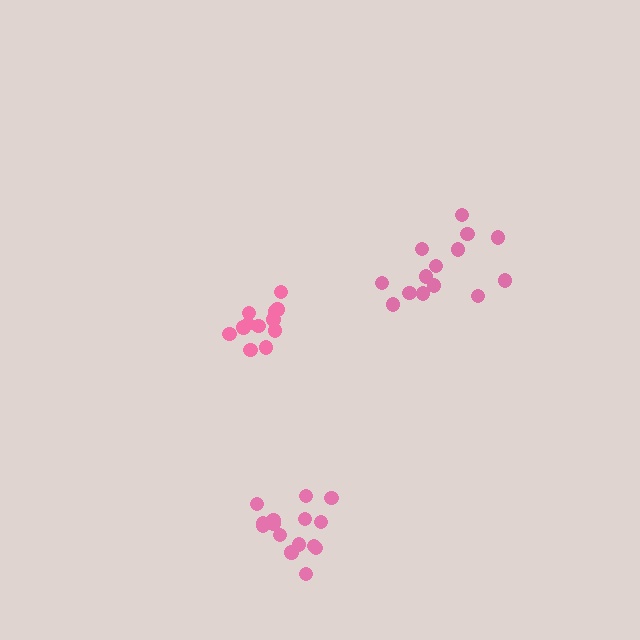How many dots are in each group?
Group 1: 12 dots, Group 2: 14 dots, Group 3: 15 dots (41 total).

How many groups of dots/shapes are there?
There are 3 groups.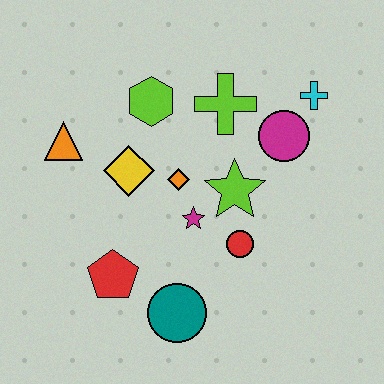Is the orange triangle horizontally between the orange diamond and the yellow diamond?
No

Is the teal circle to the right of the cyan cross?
No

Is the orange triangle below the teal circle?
No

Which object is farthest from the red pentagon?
The cyan cross is farthest from the red pentagon.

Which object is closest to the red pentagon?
The teal circle is closest to the red pentagon.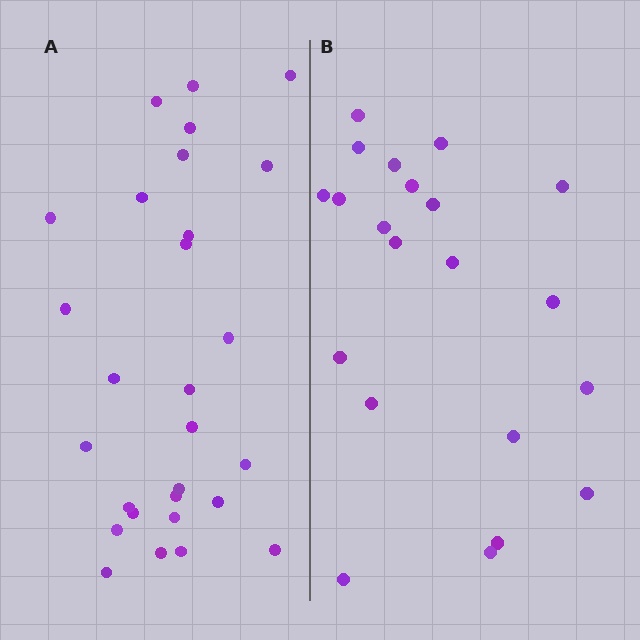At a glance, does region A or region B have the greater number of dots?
Region A (the left region) has more dots.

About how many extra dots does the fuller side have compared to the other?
Region A has roughly 8 or so more dots than region B.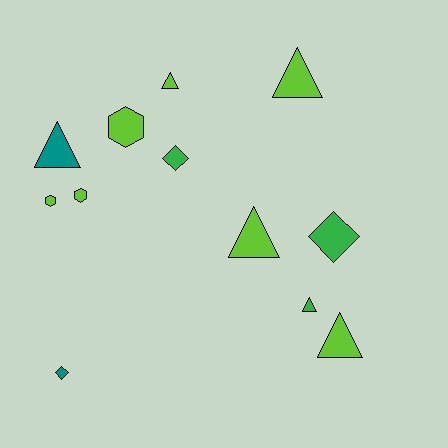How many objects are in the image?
There are 12 objects.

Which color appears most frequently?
Lime, with 7 objects.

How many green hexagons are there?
There are no green hexagons.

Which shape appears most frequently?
Triangle, with 6 objects.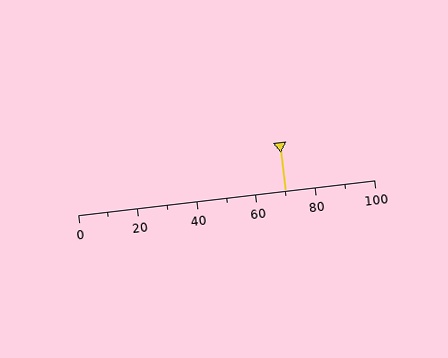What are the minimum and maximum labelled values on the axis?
The axis runs from 0 to 100.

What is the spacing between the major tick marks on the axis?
The major ticks are spaced 20 apart.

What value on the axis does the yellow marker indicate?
The marker indicates approximately 70.